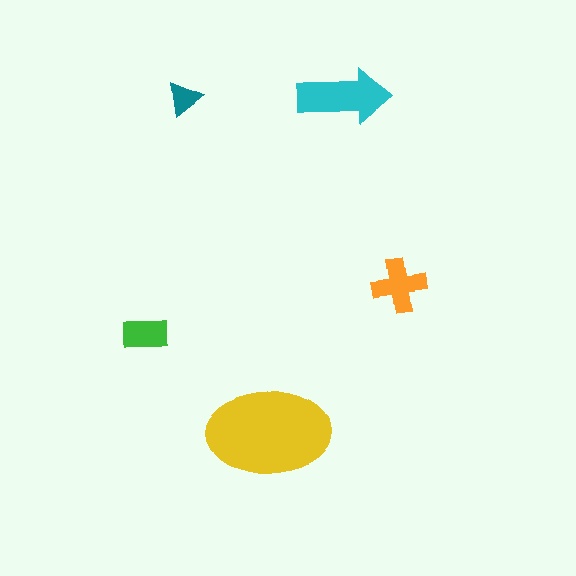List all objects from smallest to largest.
The teal triangle, the green rectangle, the orange cross, the cyan arrow, the yellow ellipse.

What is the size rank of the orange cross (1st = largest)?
3rd.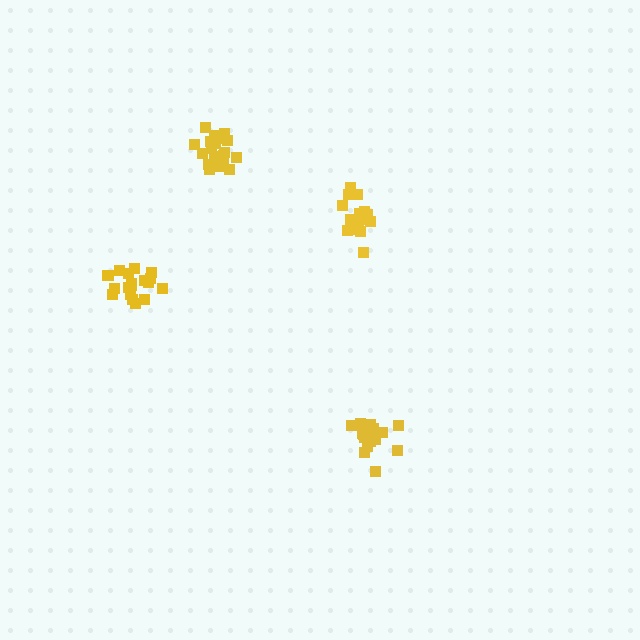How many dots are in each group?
Group 1: 20 dots, Group 2: 17 dots, Group 3: 18 dots, Group 4: 20 dots (75 total).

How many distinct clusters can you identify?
There are 4 distinct clusters.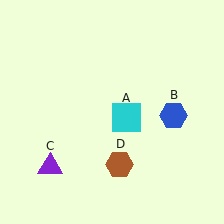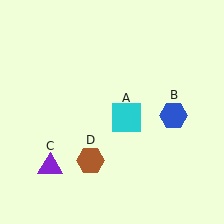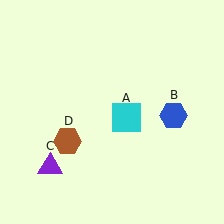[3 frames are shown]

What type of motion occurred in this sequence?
The brown hexagon (object D) rotated clockwise around the center of the scene.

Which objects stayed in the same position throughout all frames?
Cyan square (object A) and blue hexagon (object B) and purple triangle (object C) remained stationary.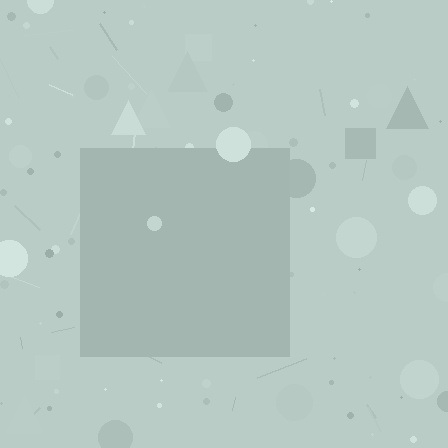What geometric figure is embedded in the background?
A square is embedded in the background.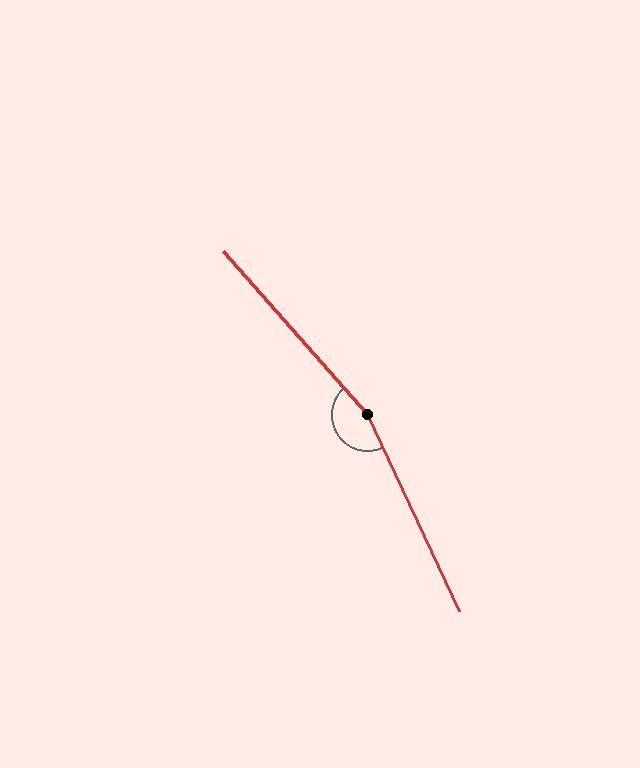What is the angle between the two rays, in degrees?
Approximately 164 degrees.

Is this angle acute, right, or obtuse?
It is obtuse.